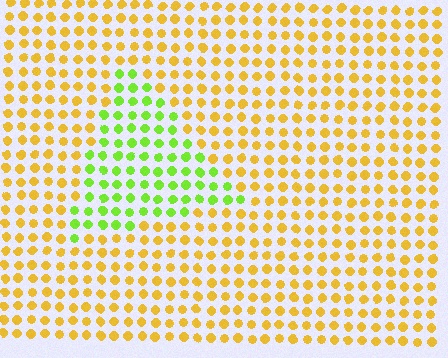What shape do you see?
I see a triangle.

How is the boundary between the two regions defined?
The boundary is defined purely by a slight shift in hue (about 53 degrees). Spacing, size, and orientation are identical on both sides.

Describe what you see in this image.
The image is filled with small yellow elements in a uniform arrangement. A triangle-shaped region is visible where the elements are tinted to a slightly different hue, forming a subtle color boundary.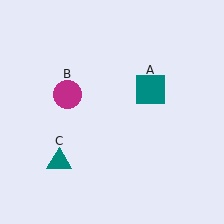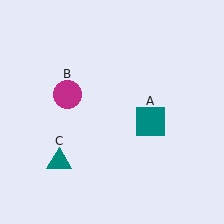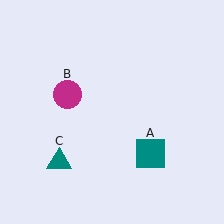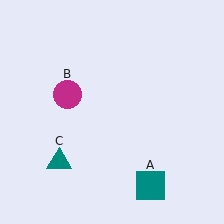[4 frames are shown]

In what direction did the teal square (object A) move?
The teal square (object A) moved down.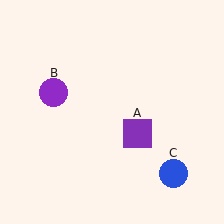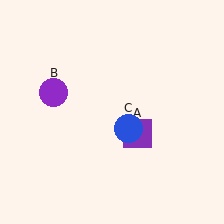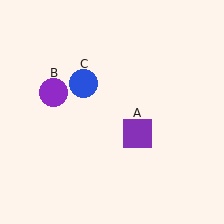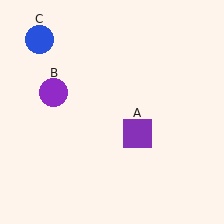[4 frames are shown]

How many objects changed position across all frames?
1 object changed position: blue circle (object C).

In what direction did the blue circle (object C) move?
The blue circle (object C) moved up and to the left.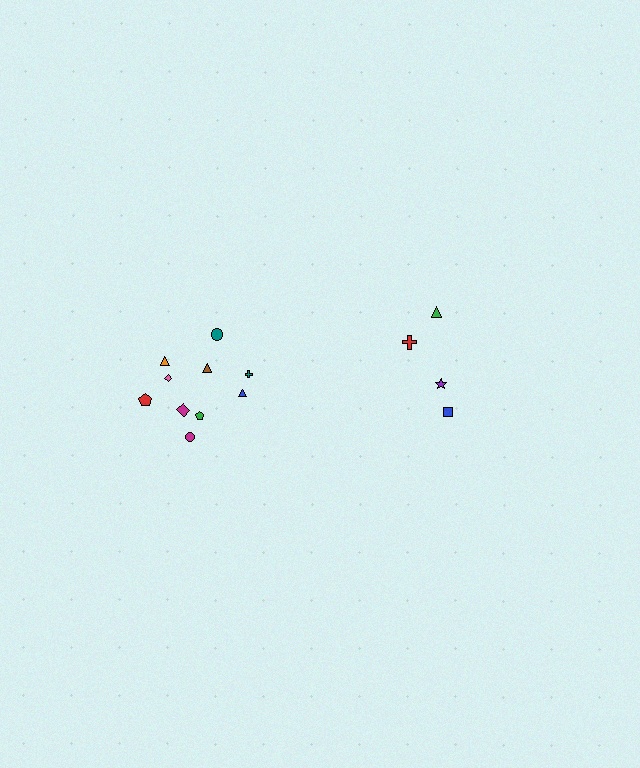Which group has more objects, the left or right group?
The left group.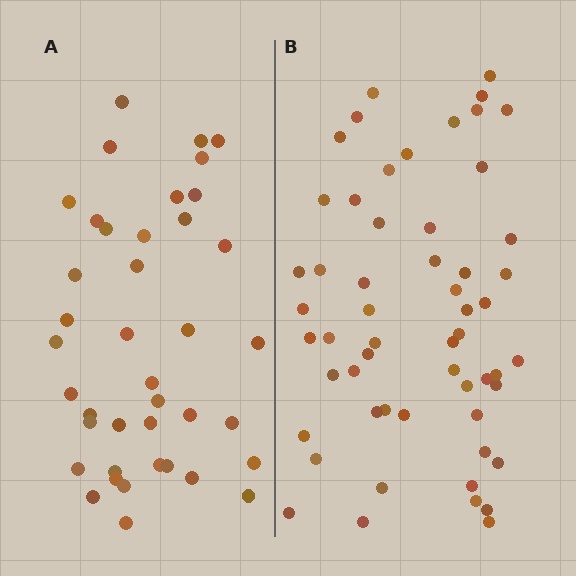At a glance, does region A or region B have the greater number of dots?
Region B (the right region) has more dots.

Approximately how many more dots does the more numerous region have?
Region B has approximately 15 more dots than region A.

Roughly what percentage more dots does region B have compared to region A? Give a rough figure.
About 40% more.